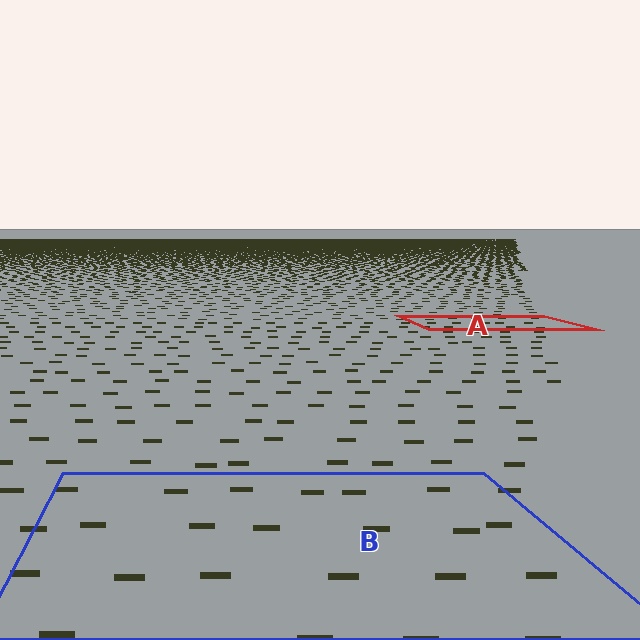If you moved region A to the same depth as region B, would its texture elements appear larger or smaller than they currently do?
They would appear larger. At a closer depth, the same texture elements are projected at a bigger on-screen size.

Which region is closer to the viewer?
Region B is closer. The texture elements there are larger and more spread out.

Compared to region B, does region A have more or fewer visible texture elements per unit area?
Region A has more texture elements per unit area — they are packed more densely because it is farther away.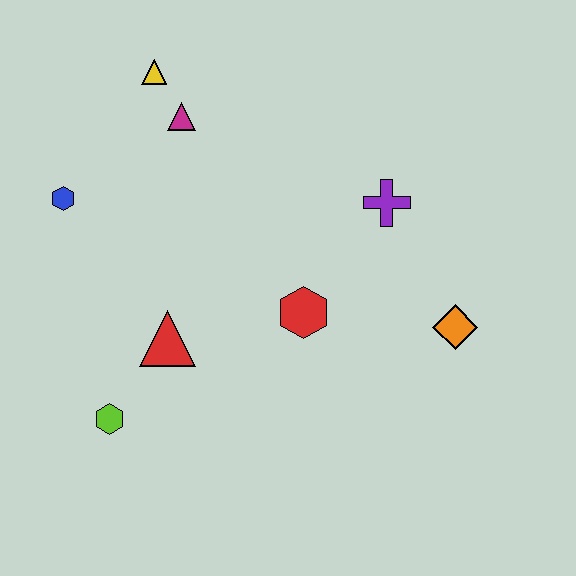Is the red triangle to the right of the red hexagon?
No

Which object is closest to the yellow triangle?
The magenta triangle is closest to the yellow triangle.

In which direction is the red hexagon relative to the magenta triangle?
The red hexagon is below the magenta triangle.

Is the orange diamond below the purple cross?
Yes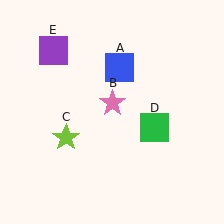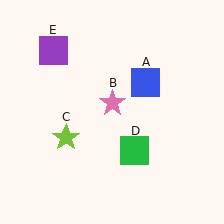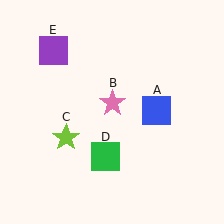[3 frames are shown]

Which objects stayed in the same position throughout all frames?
Pink star (object B) and lime star (object C) and purple square (object E) remained stationary.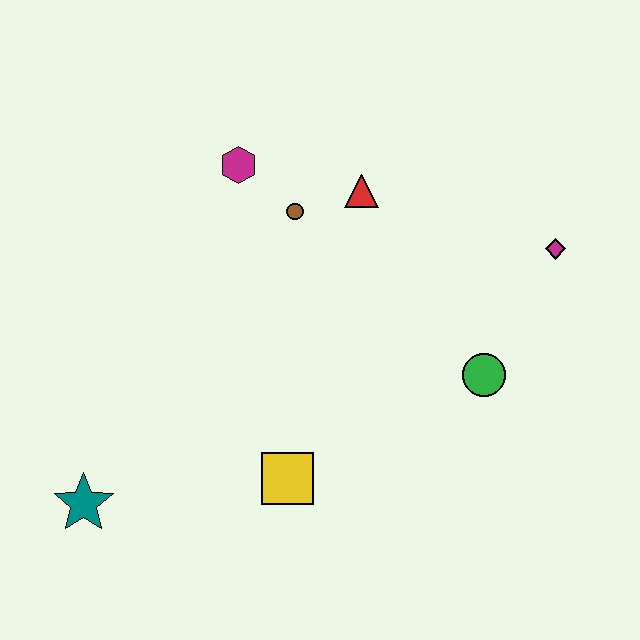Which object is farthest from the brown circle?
The teal star is farthest from the brown circle.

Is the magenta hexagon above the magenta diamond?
Yes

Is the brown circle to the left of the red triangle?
Yes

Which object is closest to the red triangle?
The brown circle is closest to the red triangle.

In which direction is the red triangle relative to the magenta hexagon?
The red triangle is to the right of the magenta hexagon.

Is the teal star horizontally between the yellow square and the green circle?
No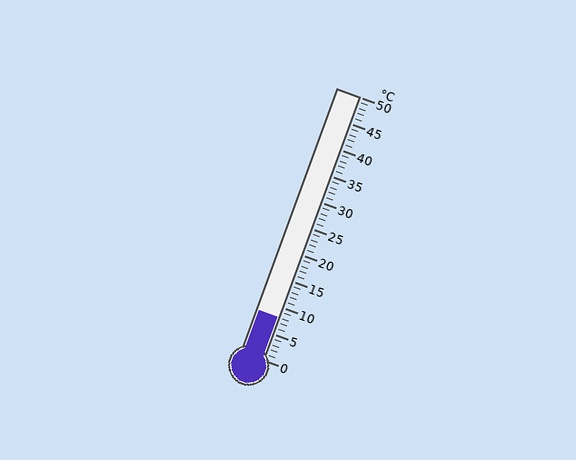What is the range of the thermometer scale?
The thermometer scale ranges from 0°C to 50°C.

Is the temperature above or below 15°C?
The temperature is below 15°C.